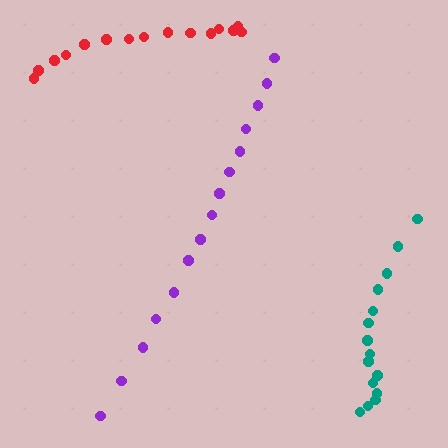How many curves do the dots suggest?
There are 3 distinct paths.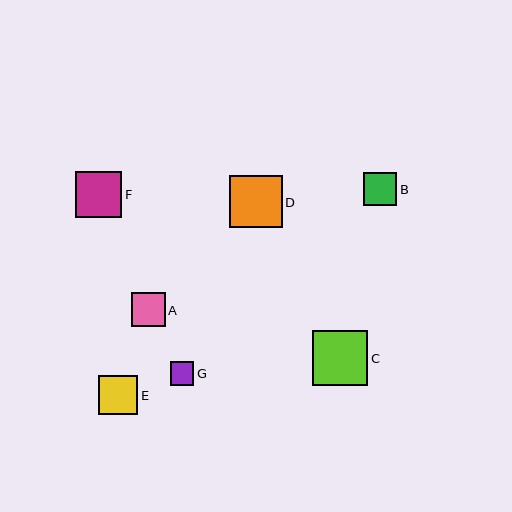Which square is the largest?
Square C is the largest with a size of approximately 55 pixels.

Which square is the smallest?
Square G is the smallest with a size of approximately 23 pixels.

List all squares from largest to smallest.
From largest to smallest: C, D, F, E, A, B, G.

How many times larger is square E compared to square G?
Square E is approximately 1.7 times the size of square G.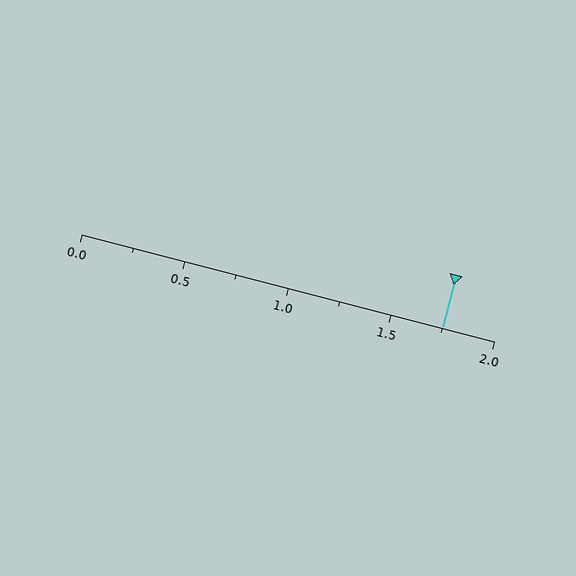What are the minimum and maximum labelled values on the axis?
The axis runs from 0.0 to 2.0.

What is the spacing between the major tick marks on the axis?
The major ticks are spaced 0.5 apart.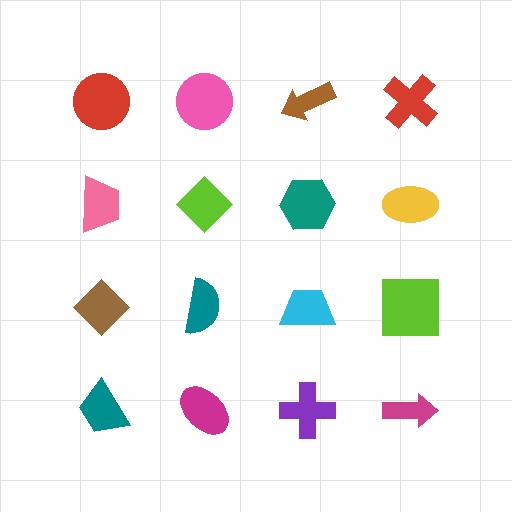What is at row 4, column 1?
A teal trapezoid.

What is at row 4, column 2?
A magenta ellipse.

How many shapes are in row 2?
4 shapes.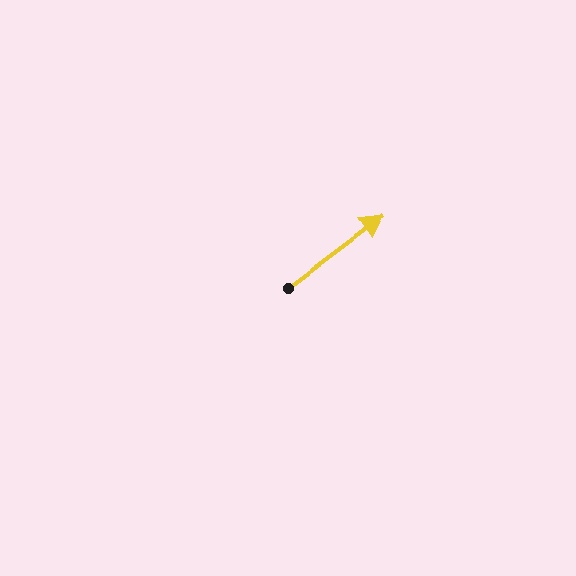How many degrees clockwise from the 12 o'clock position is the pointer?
Approximately 53 degrees.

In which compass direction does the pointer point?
Northeast.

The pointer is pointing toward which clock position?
Roughly 2 o'clock.